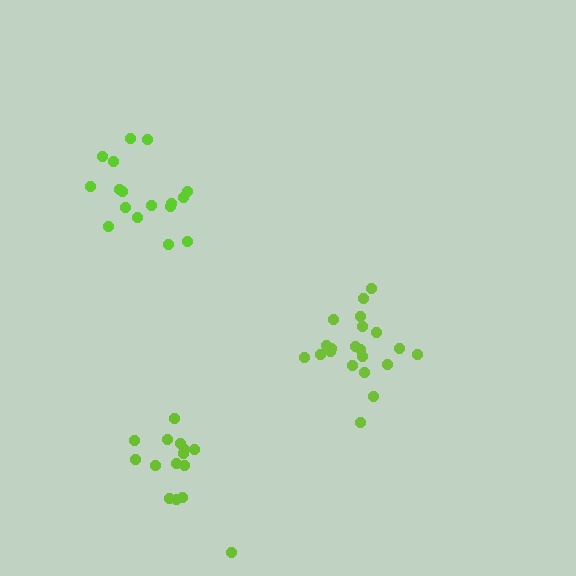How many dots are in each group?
Group 1: 17 dots, Group 2: 21 dots, Group 3: 15 dots (53 total).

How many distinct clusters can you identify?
There are 3 distinct clusters.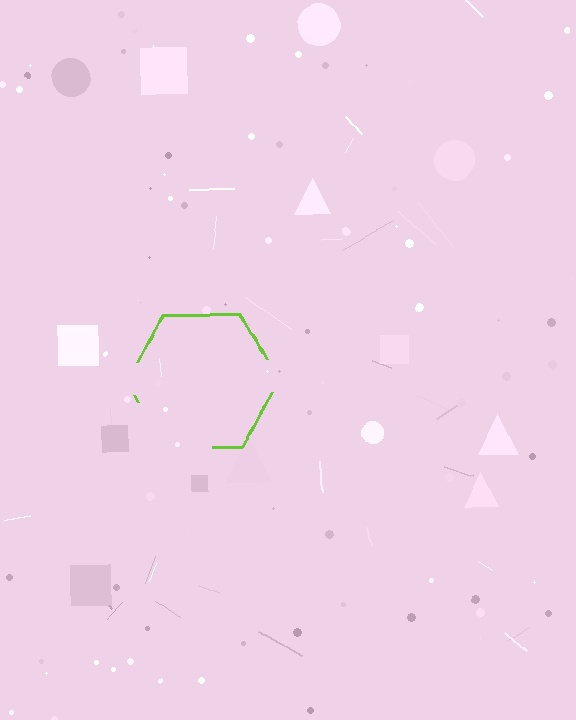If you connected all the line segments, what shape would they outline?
They would outline a hexagon.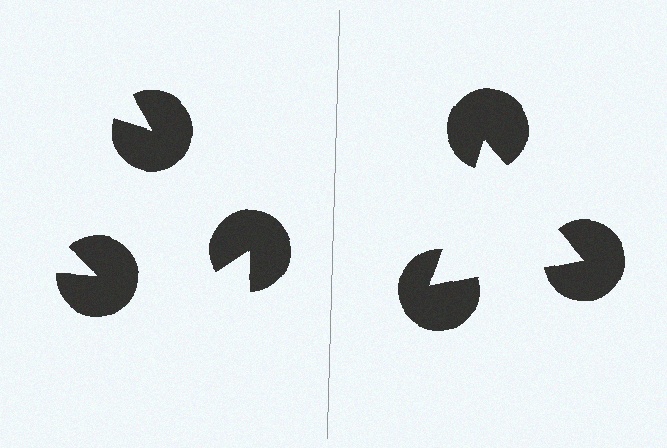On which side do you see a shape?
An illusory triangle appears on the right side. On the left side the wedge cuts are rotated, so no coherent shape forms.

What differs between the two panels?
The pac-man discs are positioned identically on both sides; only the wedge orientations differ. On the right they align to a triangle; on the left they are misaligned.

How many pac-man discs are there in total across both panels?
6 — 3 on each side.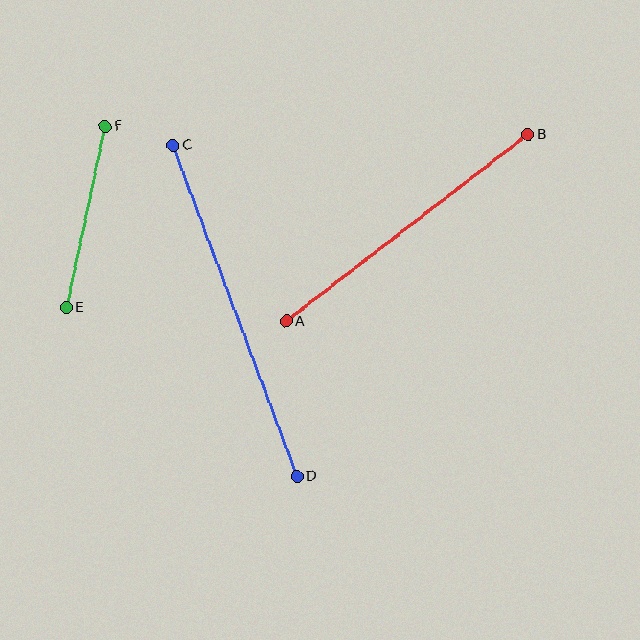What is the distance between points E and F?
The distance is approximately 186 pixels.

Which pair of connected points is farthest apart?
Points C and D are farthest apart.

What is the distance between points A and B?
The distance is approximately 305 pixels.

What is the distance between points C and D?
The distance is approximately 353 pixels.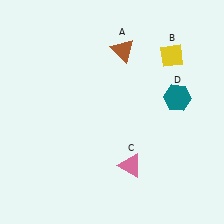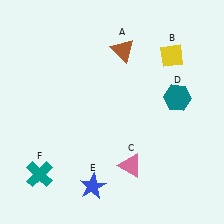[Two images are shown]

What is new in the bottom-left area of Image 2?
A blue star (E) was added in the bottom-left area of Image 2.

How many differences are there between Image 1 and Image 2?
There are 2 differences between the two images.